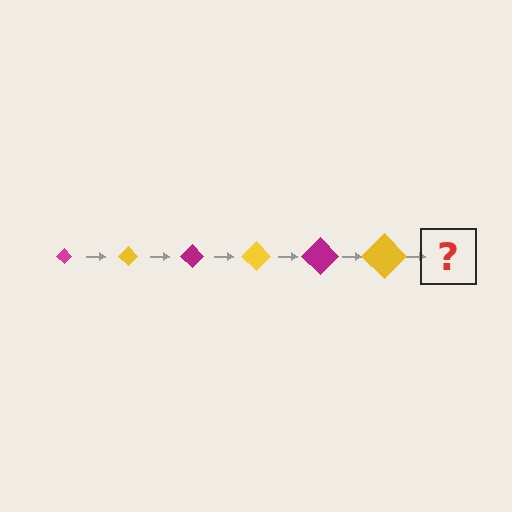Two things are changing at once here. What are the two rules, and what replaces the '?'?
The two rules are that the diamond grows larger each step and the color cycles through magenta and yellow. The '?' should be a magenta diamond, larger than the previous one.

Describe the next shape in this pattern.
It should be a magenta diamond, larger than the previous one.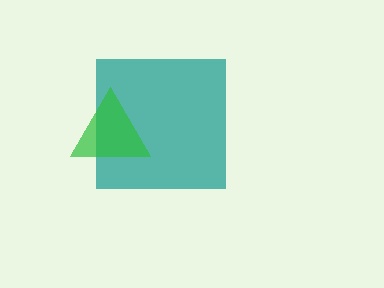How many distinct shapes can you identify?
There are 2 distinct shapes: a teal square, a green triangle.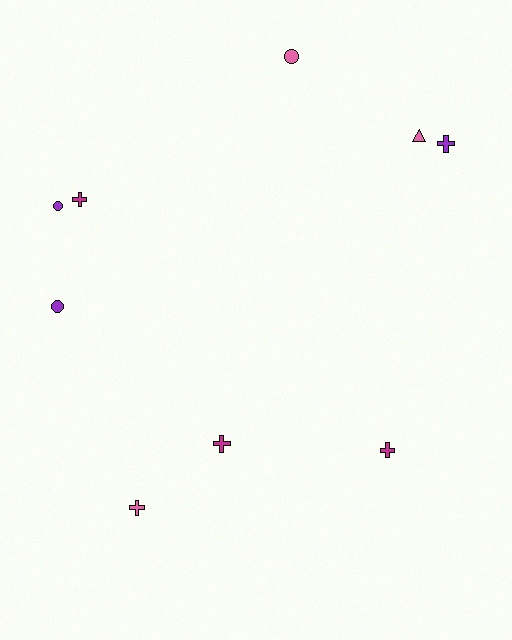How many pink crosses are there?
There is 1 pink cross.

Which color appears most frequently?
Magenta, with 3 objects.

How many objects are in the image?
There are 9 objects.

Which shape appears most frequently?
Cross, with 5 objects.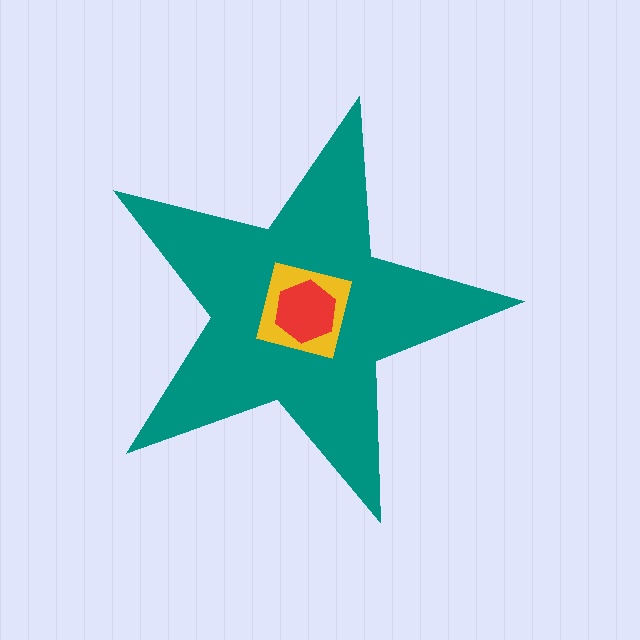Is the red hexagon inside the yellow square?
Yes.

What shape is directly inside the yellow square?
The red hexagon.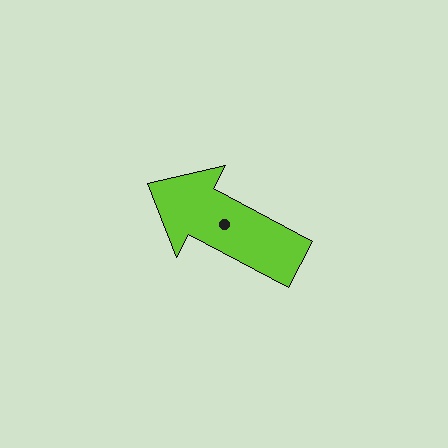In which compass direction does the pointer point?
Northwest.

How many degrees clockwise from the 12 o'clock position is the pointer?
Approximately 298 degrees.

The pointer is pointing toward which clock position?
Roughly 10 o'clock.